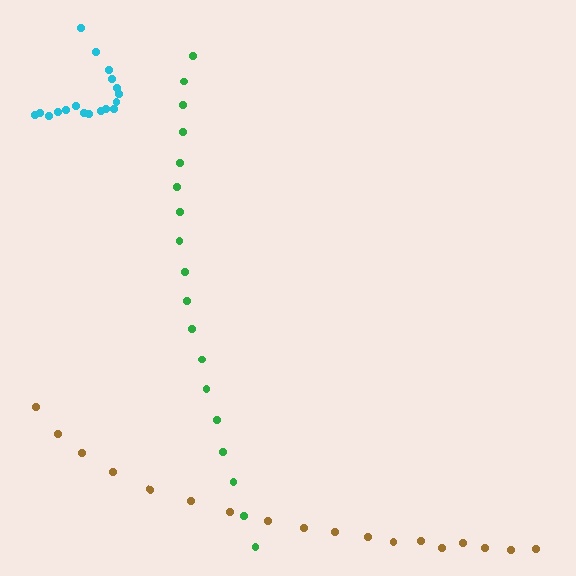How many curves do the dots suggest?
There are 3 distinct paths.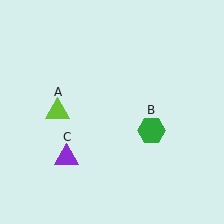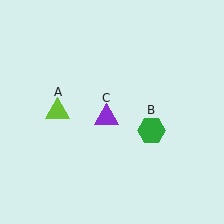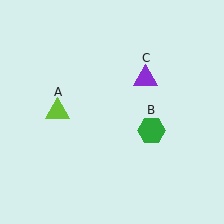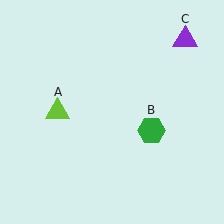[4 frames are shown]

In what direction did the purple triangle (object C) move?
The purple triangle (object C) moved up and to the right.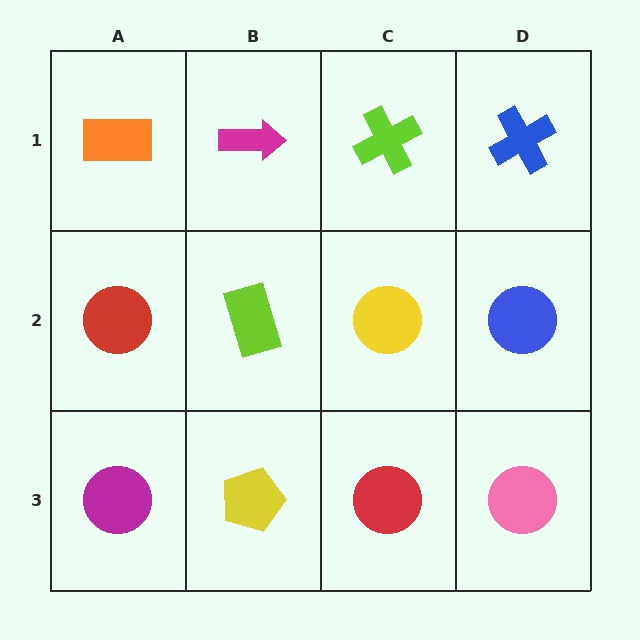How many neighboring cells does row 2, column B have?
4.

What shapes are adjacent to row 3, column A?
A red circle (row 2, column A), a yellow pentagon (row 3, column B).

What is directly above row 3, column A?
A red circle.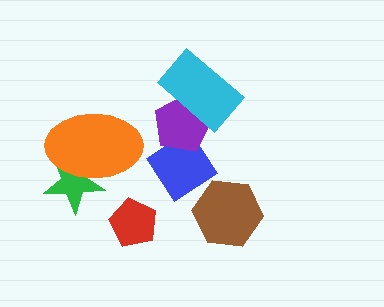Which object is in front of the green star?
The orange ellipse is in front of the green star.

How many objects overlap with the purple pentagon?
2 objects overlap with the purple pentagon.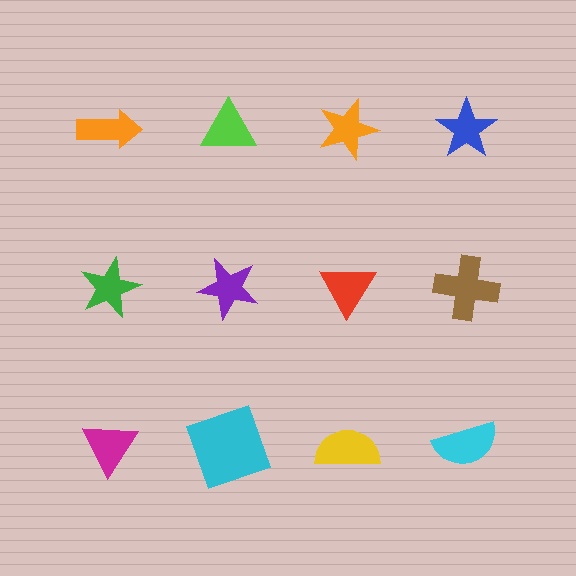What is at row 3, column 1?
A magenta triangle.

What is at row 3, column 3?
A yellow semicircle.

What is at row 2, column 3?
A red triangle.